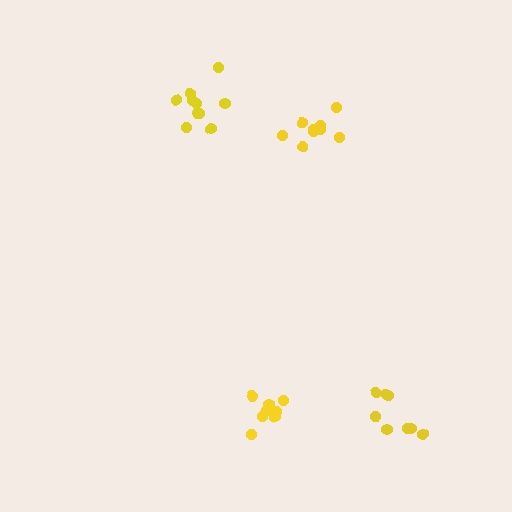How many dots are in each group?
Group 1: 10 dots, Group 2: 8 dots, Group 3: 8 dots, Group 4: 9 dots (35 total).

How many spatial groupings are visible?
There are 4 spatial groupings.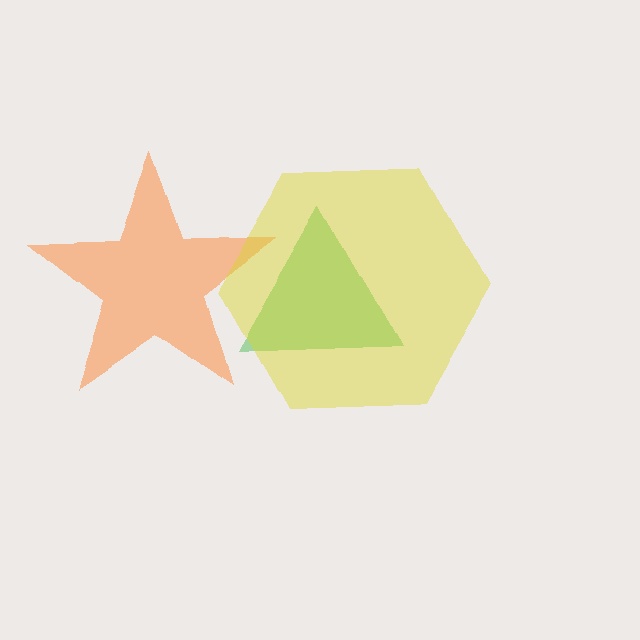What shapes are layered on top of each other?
The layered shapes are: a green triangle, an orange star, a yellow hexagon.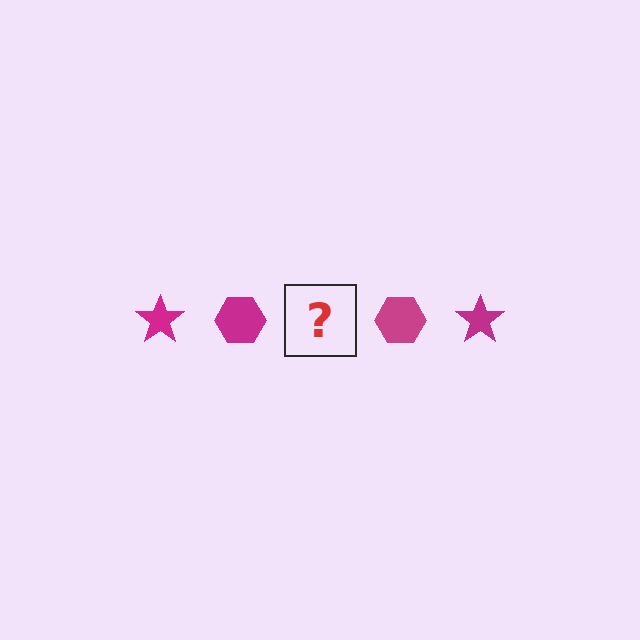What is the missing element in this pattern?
The missing element is a magenta star.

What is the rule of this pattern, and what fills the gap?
The rule is that the pattern cycles through star, hexagon shapes in magenta. The gap should be filled with a magenta star.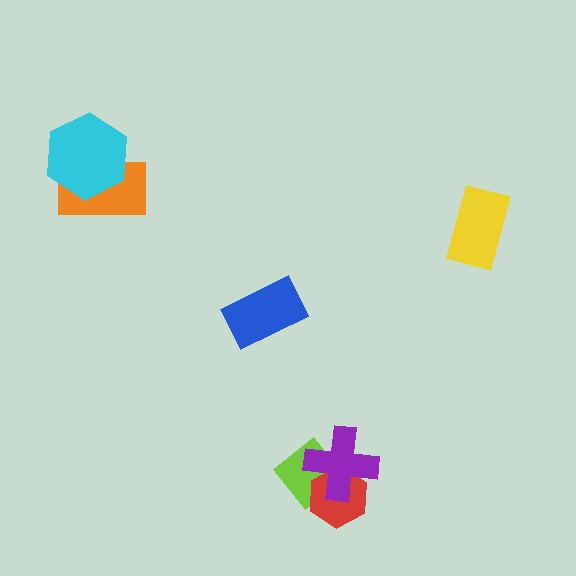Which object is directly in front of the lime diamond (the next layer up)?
The red hexagon is directly in front of the lime diamond.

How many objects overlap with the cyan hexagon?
1 object overlaps with the cyan hexagon.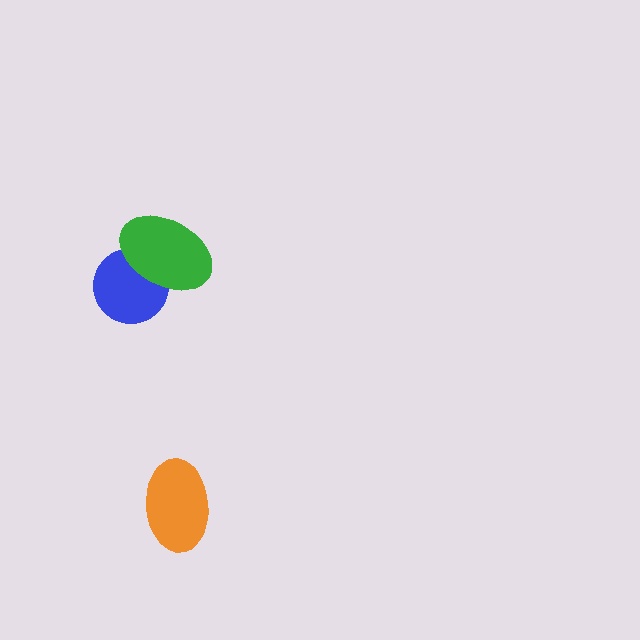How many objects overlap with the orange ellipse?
0 objects overlap with the orange ellipse.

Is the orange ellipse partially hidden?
No, no other shape covers it.